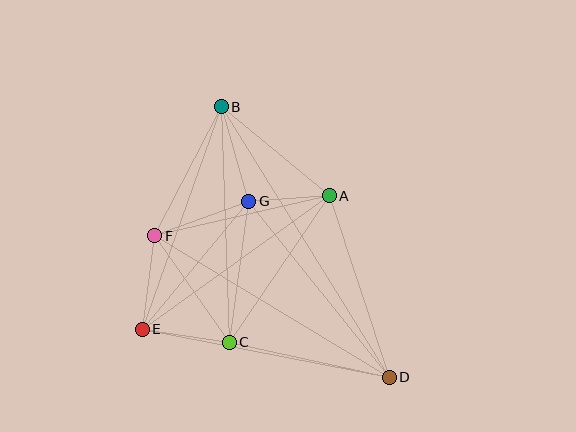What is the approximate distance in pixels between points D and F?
The distance between D and F is approximately 274 pixels.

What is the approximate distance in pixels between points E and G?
The distance between E and G is approximately 167 pixels.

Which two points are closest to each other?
Points A and G are closest to each other.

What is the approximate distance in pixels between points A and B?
The distance between A and B is approximately 140 pixels.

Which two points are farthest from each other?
Points B and D are farthest from each other.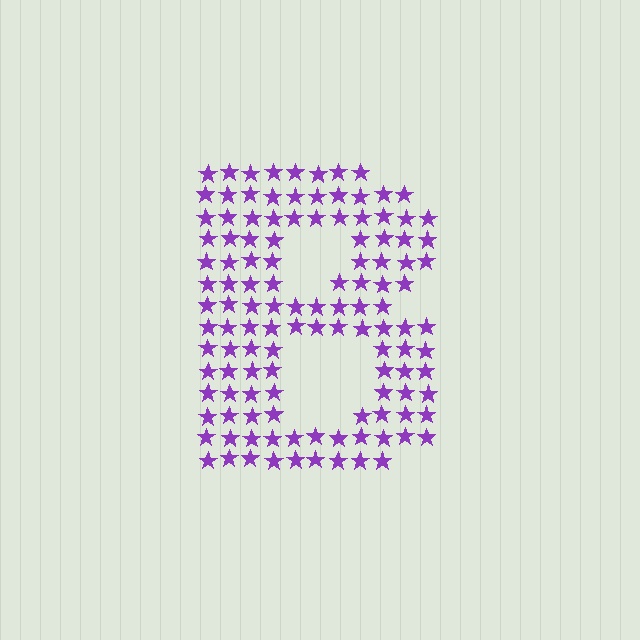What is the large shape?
The large shape is the letter B.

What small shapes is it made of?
It is made of small stars.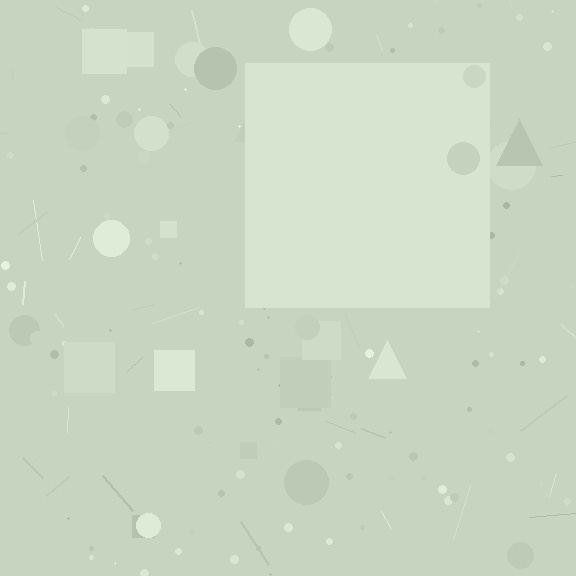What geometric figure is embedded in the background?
A square is embedded in the background.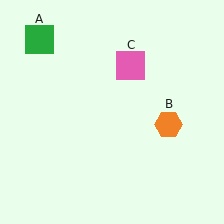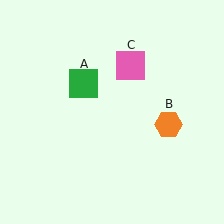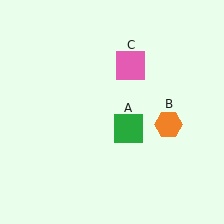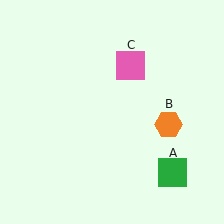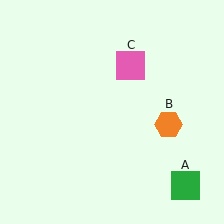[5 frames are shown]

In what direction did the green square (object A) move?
The green square (object A) moved down and to the right.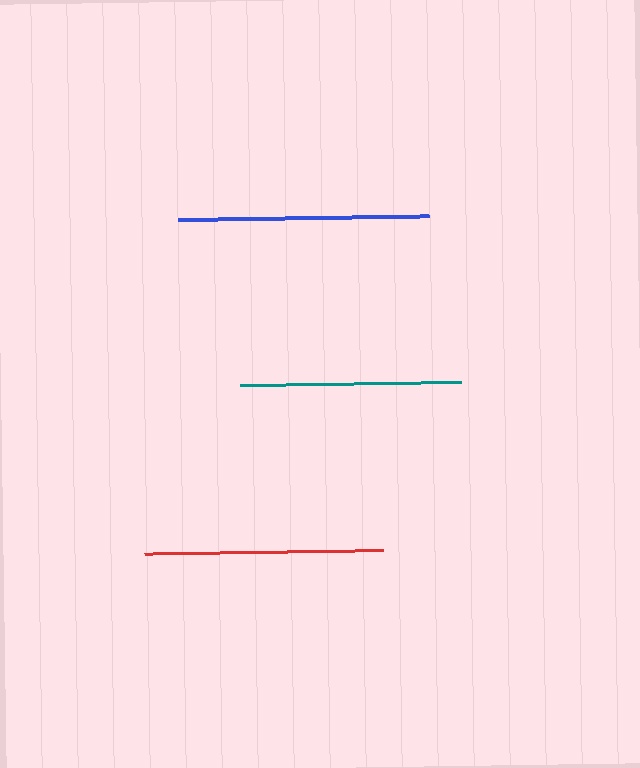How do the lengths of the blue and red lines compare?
The blue and red lines are approximately the same length.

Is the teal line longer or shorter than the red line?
The red line is longer than the teal line.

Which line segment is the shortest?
The teal line is the shortest at approximately 221 pixels.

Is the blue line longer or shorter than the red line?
The blue line is longer than the red line.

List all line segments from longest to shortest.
From longest to shortest: blue, red, teal.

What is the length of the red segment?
The red segment is approximately 239 pixels long.